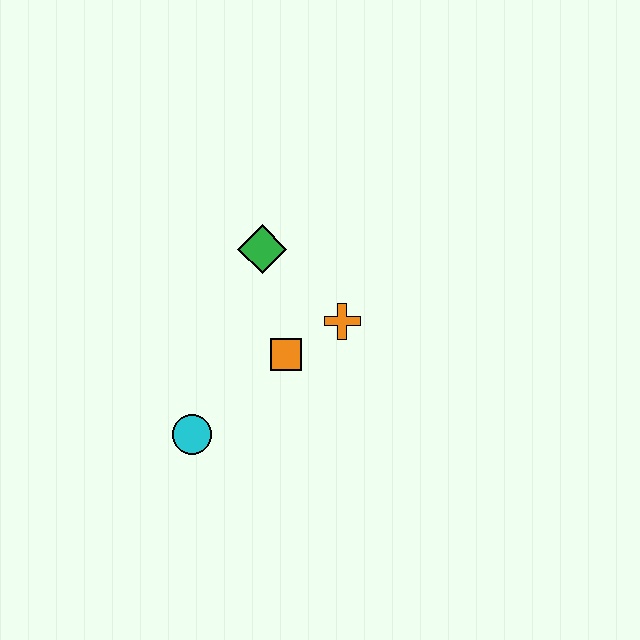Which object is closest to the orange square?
The orange cross is closest to the orange square.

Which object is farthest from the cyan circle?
The green diamond is farthest from the cyan circle.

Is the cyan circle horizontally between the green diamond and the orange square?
No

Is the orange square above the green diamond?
No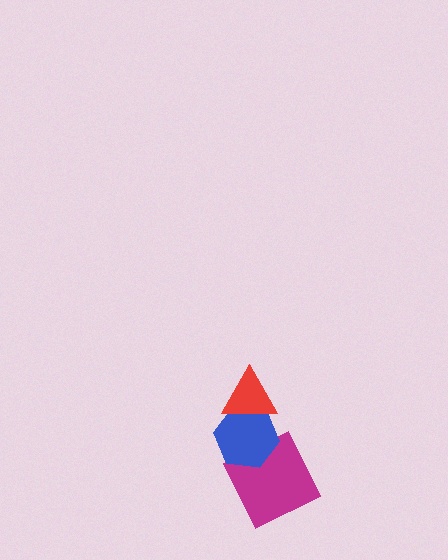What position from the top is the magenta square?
The magenta square is 3rd from the top.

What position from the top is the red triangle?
The red triangle is 1st from the top.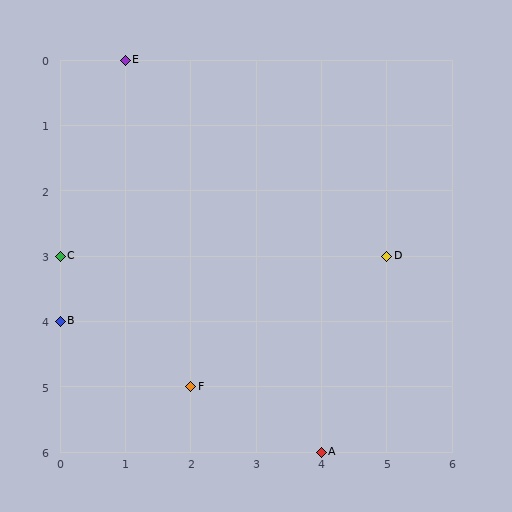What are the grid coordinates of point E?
Point E is at grid coordinates (1, 0).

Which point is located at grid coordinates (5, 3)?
Point D is at (5, 3).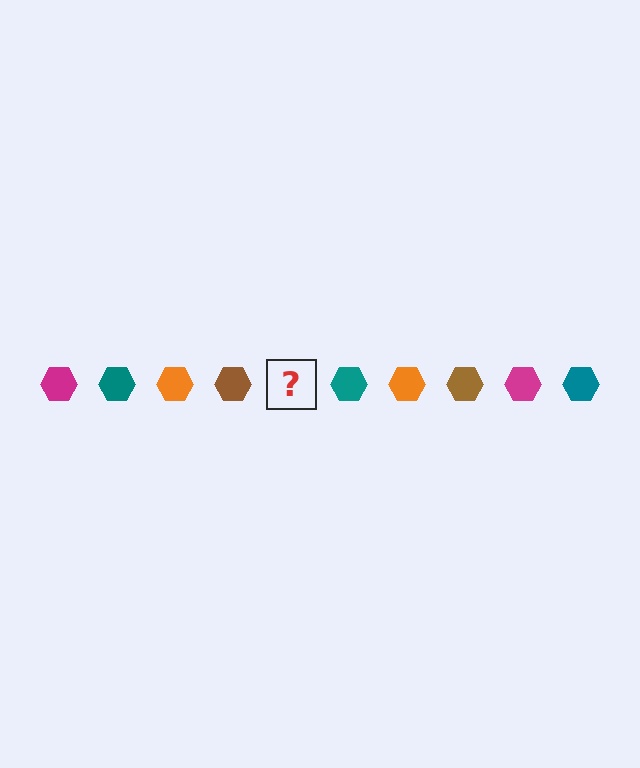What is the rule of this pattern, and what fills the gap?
The rule is that the pattern cycles through magenta, teal, orange, brown hexagons. The gap should be filled with a magenta hexagon.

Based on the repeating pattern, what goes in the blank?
The blank should be a magenta hexagon.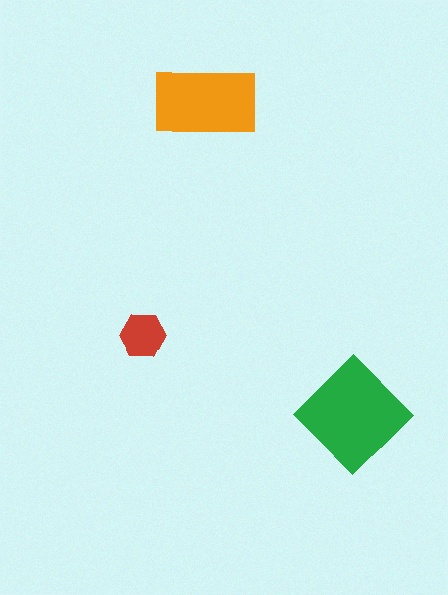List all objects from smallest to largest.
The red hexagon, the orange rectangle, the green diamond.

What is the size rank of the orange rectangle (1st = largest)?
2nd.